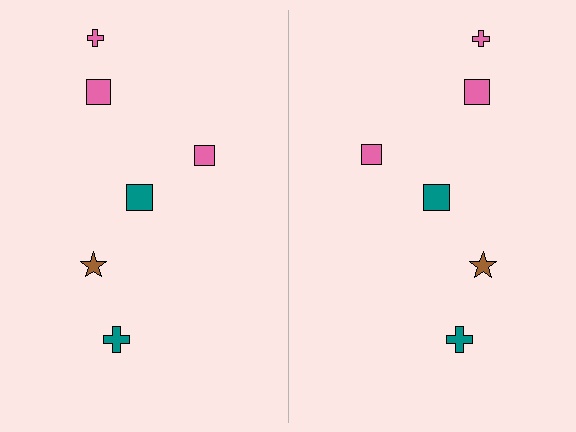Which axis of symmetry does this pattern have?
The pattern has a vertical axis of symmetry running through the center of the image.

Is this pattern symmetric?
Yes, this pattern has bilateral (reflection) symmetry.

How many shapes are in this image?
There are 12 shapes in this image.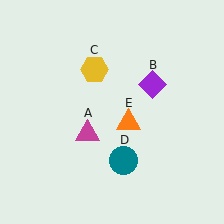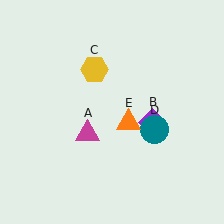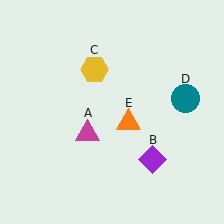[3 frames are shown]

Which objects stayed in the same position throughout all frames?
Magenta triangle (object A) and yellow hexagon (object C) and orange triangle (object E) remained stationary.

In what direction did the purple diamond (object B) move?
The purple diamond (object B) moved down.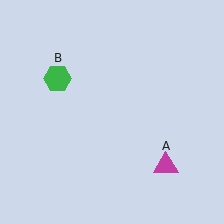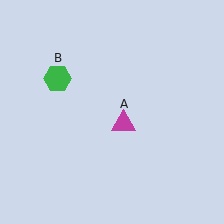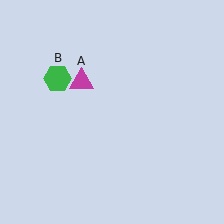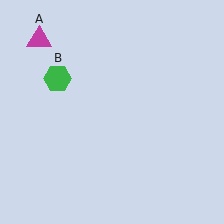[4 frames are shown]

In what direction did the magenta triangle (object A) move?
The magenta triangle (object A) moved up and to the left.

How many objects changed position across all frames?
1 object changed position: magenta triangle (object A).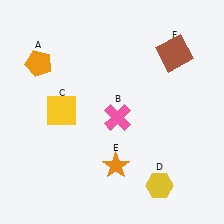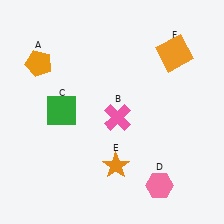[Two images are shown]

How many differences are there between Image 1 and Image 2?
There are 3 differences between the two images.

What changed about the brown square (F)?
In Image 1, F is brown. In Image 2, it changed to orange.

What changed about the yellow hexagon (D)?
In Image 1, D is yellow. In Image 2, it changed to pink.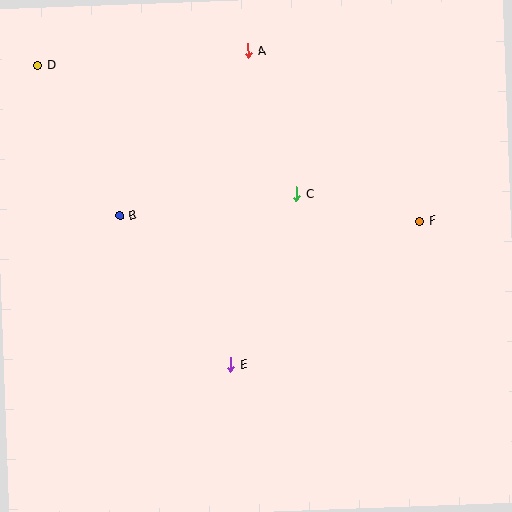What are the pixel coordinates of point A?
Point A is at (248, 51).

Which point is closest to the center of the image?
Point C at (296, 194) is closest to the center.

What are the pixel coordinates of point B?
Point B is at (120, 216).